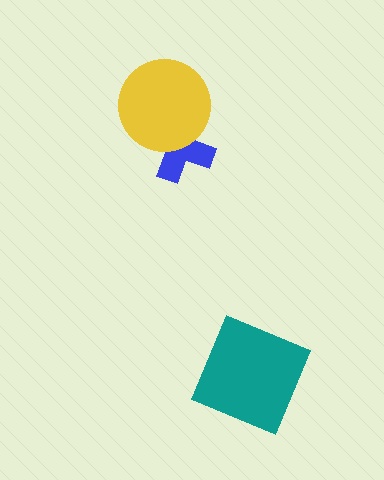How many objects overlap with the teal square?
0 objects overlap with the teal square.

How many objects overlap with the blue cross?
1 object overlaps with the blue cross.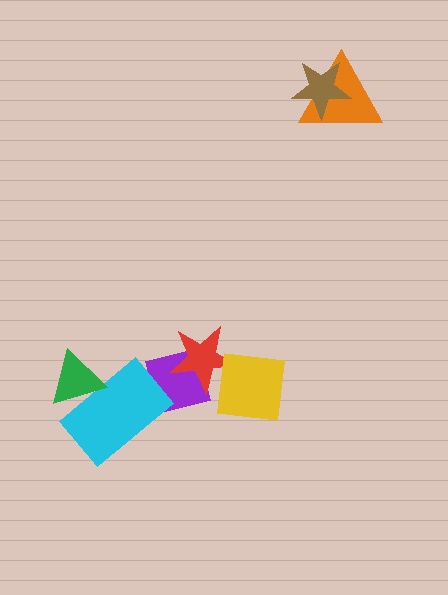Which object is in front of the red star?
The yellow square is in front of the red star.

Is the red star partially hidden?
Yes, it is partially covered by another shape.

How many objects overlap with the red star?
2 objects overlap with the red star.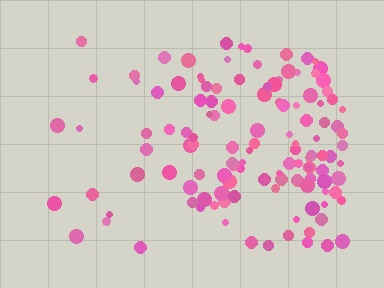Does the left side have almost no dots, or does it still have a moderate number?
Still a moderate number, just noticeably fewer than the right.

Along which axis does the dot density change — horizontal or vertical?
Horizontal.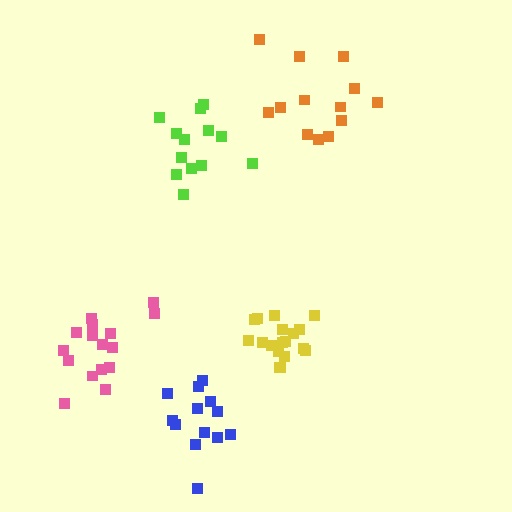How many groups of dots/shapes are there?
There are 5 groups.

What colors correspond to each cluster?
The clusters are colored: orange, pink, blue, lime, yellow.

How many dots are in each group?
Group 1: 13 dots, Group 2: 16 dots, Group 3: 13 dots, Group 4: 13 dots, Group 5: 18 dots (73 total).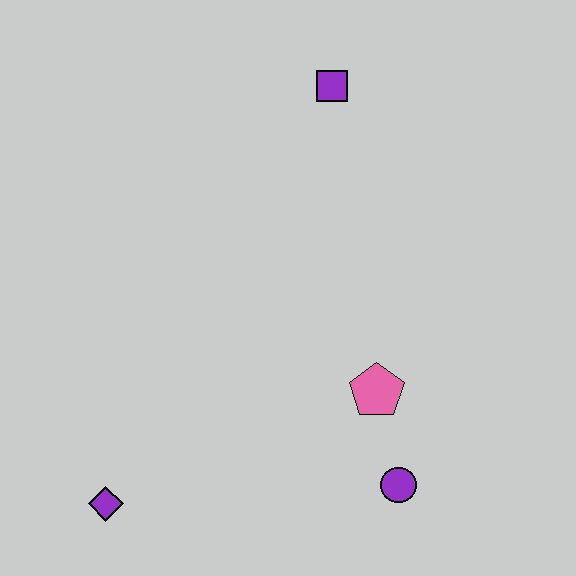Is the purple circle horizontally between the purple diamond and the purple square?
No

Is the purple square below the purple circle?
No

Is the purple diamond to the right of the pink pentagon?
No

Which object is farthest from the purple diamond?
The purple square is farthest from the purple diamond.